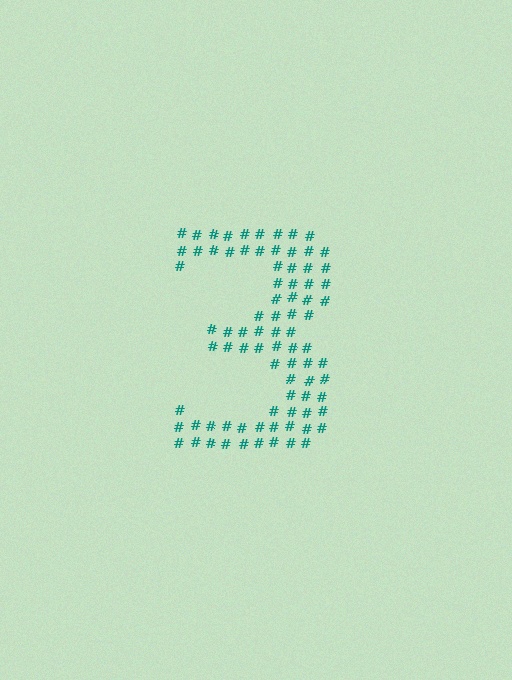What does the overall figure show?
The overall figure shows the digit 3.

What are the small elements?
The small elements are hash symbols.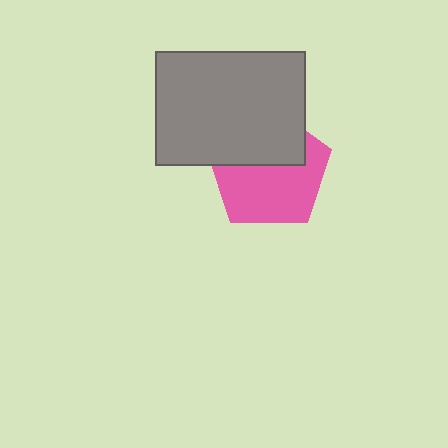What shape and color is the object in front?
The object in front is a gray rectangle.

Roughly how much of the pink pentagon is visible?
About half of it is visible (roughly 60%).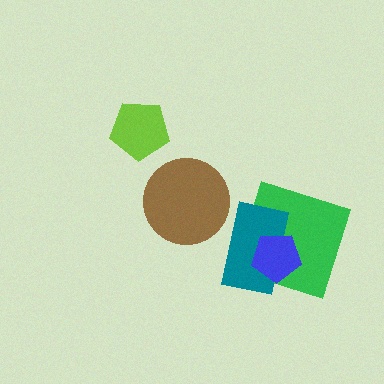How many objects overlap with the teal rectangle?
2 objects overlap with the teal rectangle.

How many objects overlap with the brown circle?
0 objects overlap with the brown circle.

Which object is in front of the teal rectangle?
The blue pentagon is in front of the teal rectangle.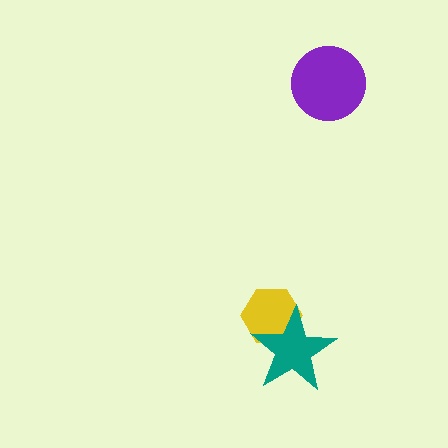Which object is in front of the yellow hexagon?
The teal star is in front of the yellow hexagon.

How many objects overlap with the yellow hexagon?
1 object overlaps with the yellow hexagon.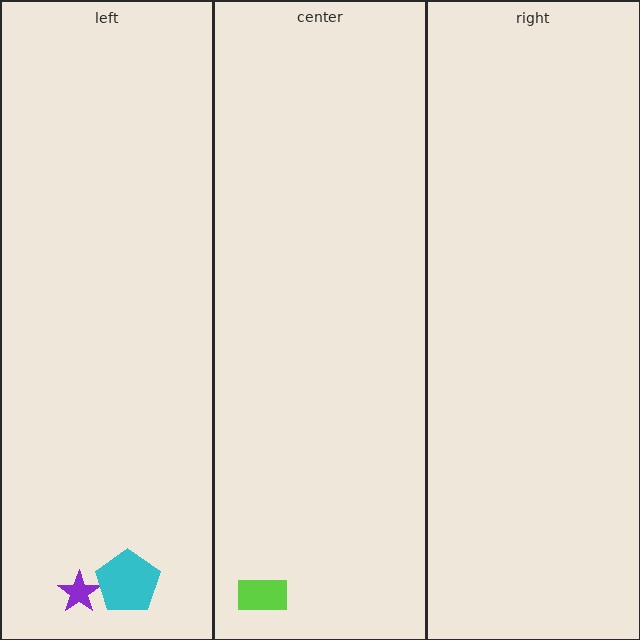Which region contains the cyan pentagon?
The left region.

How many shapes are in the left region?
2.